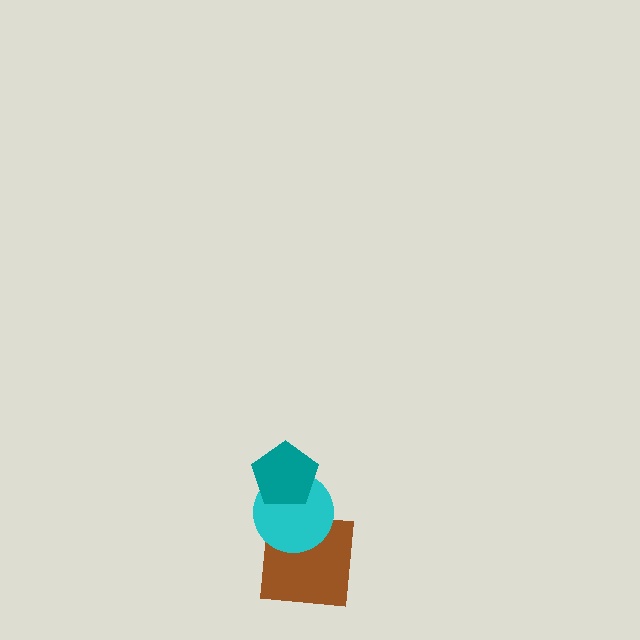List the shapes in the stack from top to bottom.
From top to bottom: the teal pentagon, the cyan circle, the brown square.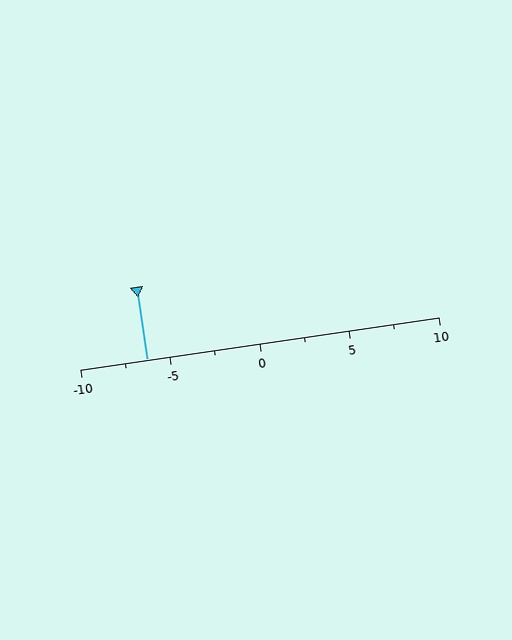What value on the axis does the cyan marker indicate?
The marker indicates approximately -6.2.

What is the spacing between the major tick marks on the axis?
The major ticks are spaced 5 apart.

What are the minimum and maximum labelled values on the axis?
The axis runs from -10 to 10.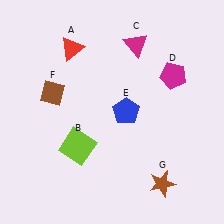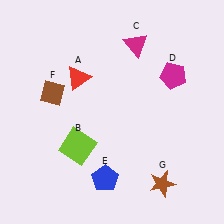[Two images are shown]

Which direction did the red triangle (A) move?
The red triangle (A) moved down.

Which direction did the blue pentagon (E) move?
The blue pentagon (E) moved down.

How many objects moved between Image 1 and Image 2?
2 objects moved between the two images.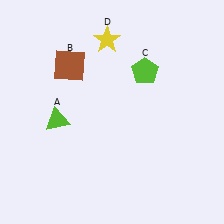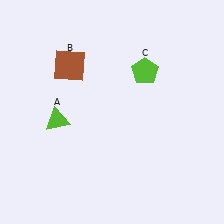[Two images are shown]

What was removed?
The yellow star (D) was removed in Image 2.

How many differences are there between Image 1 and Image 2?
There is 1 difference between the two images.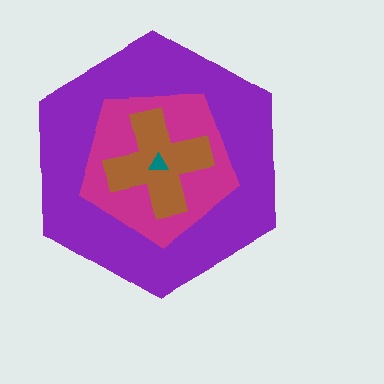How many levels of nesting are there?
4.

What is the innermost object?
The teal triangle.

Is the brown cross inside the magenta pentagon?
Yes.